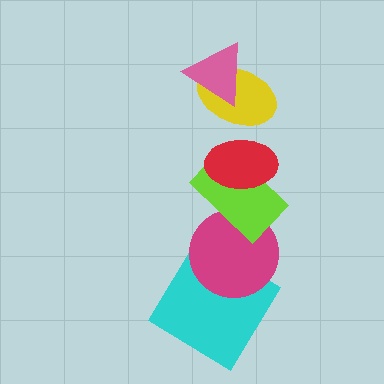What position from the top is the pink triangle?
The pink triangle is 1st from the top.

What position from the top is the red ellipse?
The red ellipse is 3rd from the top.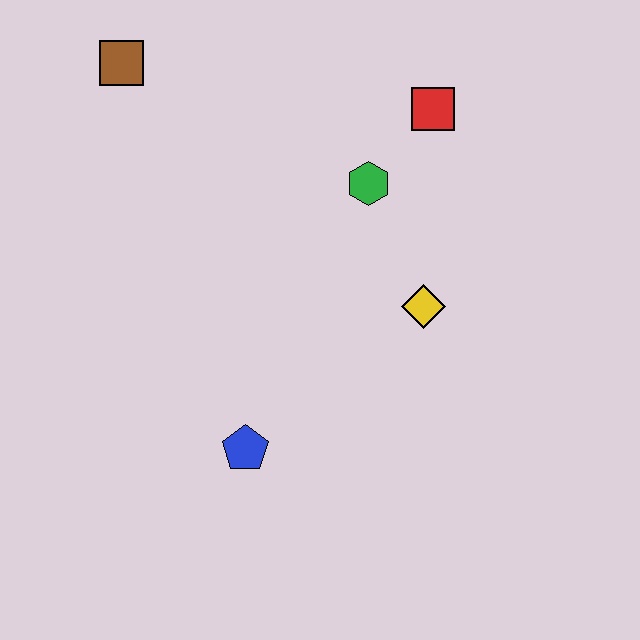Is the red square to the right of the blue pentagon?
Yes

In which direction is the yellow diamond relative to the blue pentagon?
The yellow diamond is to the right of the blue pentagon.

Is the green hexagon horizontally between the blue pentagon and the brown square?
No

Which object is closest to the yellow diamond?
The green hexagon is closest to the yellow diamond.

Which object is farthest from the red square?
The blue pentagon is farthest from the red square.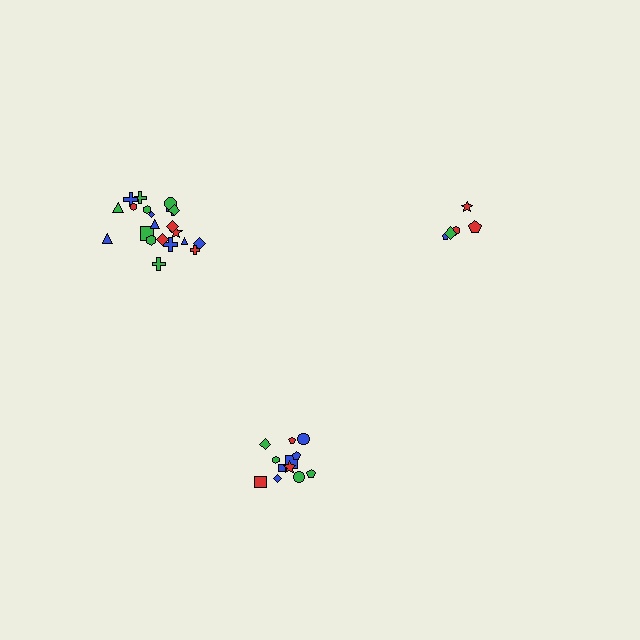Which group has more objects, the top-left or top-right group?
The top-left group.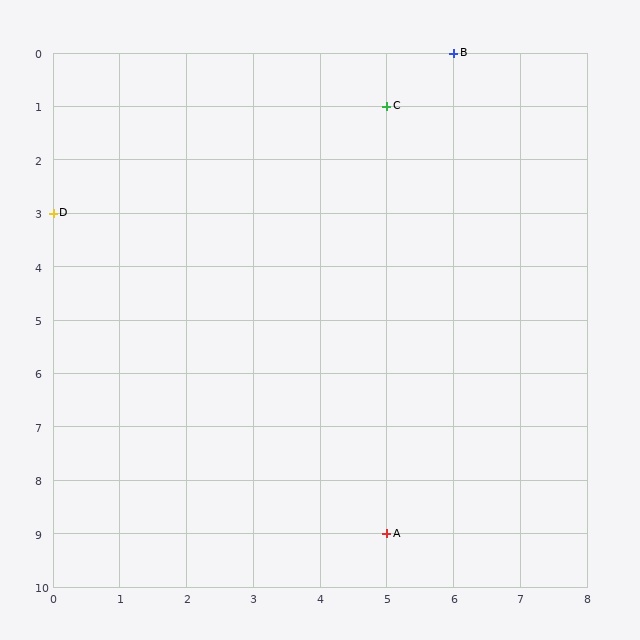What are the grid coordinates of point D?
Point D is at grid coordinates (0, 3).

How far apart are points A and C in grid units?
Points A and C are 8 rows apart.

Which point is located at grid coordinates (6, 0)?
Point B is at (6, 0).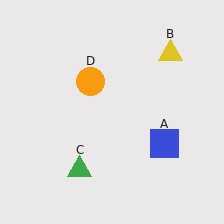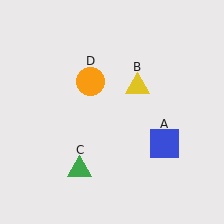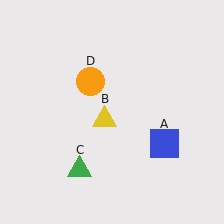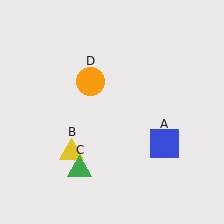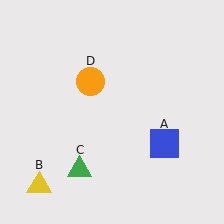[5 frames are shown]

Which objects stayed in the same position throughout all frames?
Blue square (object A) and green triangle (object C) and orange circle (object D) remained stationary.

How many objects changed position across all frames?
1 object changed position: yellow triangle (object B).